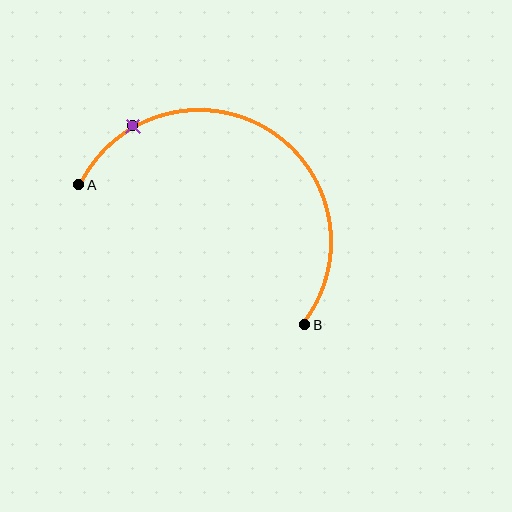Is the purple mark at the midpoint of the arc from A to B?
No. The purple mark lies on the arc but is closer to endpoint A. The arc midpoint would be at the point on the curve equidistant along the arc from both A and B.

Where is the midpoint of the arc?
The arc midpoint is the point on the curve farthest from the straight line joining A and B. It sits above that line.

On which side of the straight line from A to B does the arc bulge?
The arc bulges above the straight line connecting A and B.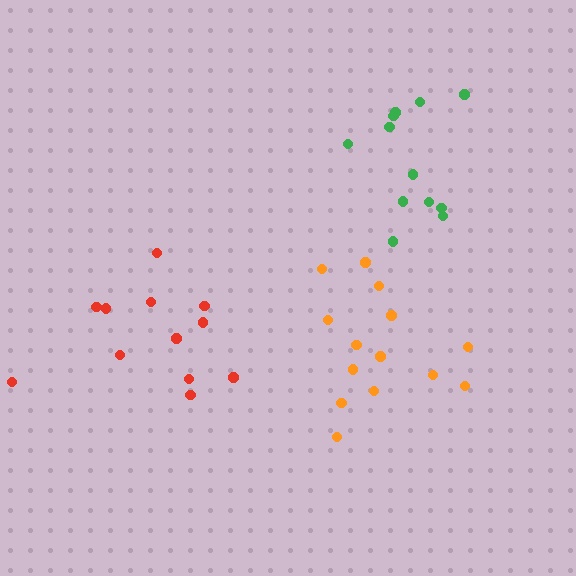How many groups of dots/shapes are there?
There are 3 groups.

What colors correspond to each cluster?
The clusters are colored: orange, green, red.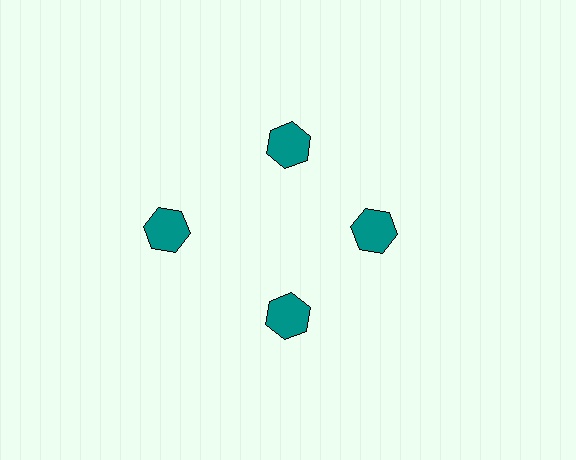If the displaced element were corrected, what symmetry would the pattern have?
It would have 4-fold rotational symmetry — the pattern would map onto itself every 90 degrees.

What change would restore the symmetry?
The symmetry would be restored by moving it inward, back onto the ring so that all 4 hexagons sit at equal angles and equal distance from the center.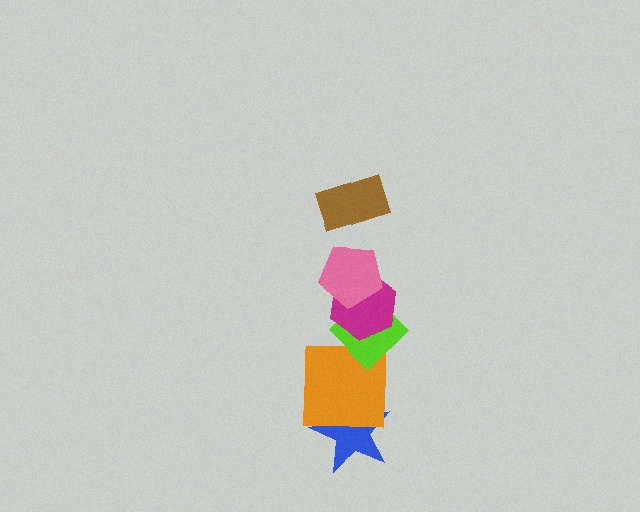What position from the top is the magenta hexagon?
The magenta hexagon is 3rd from the top.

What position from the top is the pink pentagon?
The pink pentagon is 2nd from the top.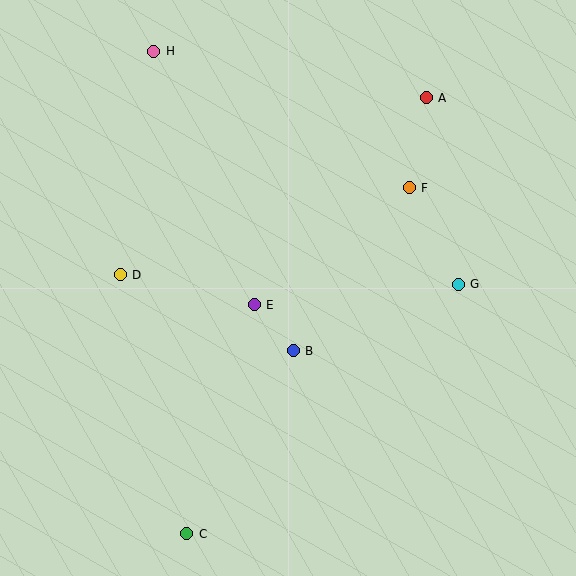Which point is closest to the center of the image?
Point E at (254, 305) is closest to the center.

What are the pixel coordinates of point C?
Point C is at (187, 534).